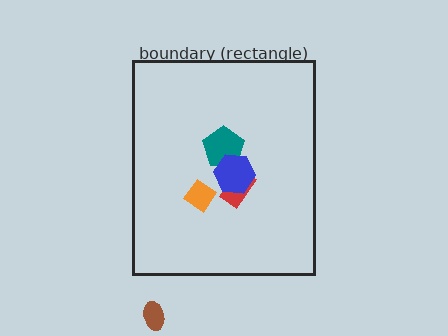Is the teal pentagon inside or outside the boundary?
Inside.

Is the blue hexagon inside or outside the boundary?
Inside.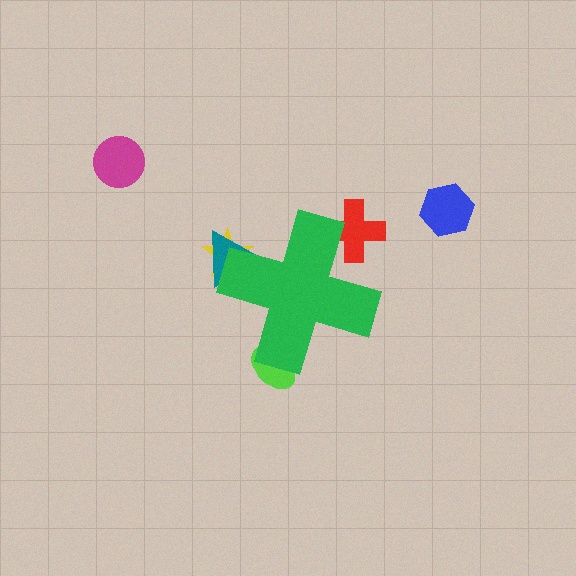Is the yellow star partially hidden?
Yes, the yellow star is partially hidden behind the green cross.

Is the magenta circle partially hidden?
No, the magenta circle is fully visible.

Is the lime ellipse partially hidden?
Yes, the lime ellipse is partially hidden behind the green cross.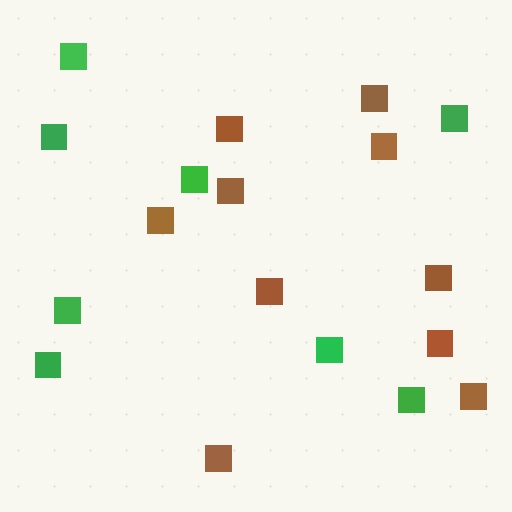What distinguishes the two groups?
There are 2 groups: one group of green squares (8) and one group of brown squares (10).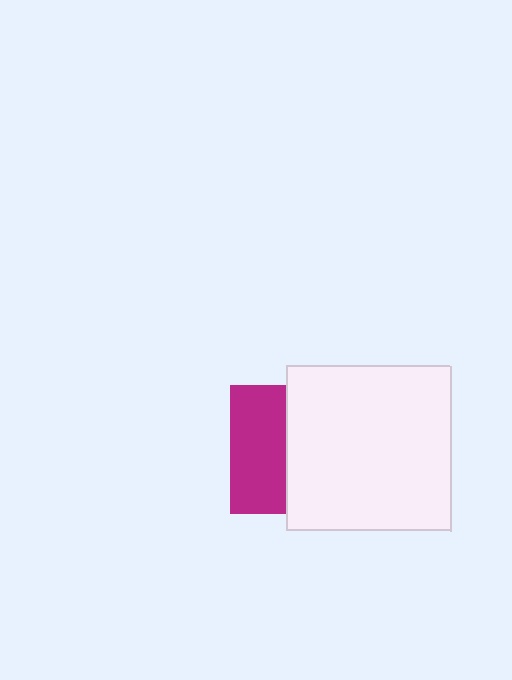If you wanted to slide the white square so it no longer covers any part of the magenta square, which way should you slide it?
Slide it right — that is the most direct way to separate the two shapes.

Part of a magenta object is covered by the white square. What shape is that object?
It is a square.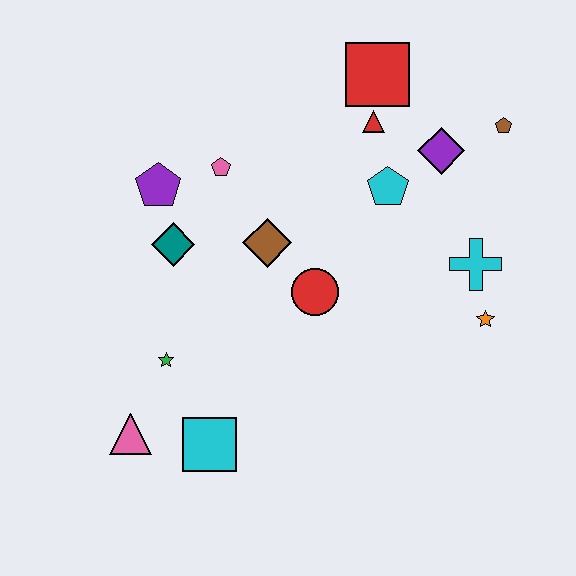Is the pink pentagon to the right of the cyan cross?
No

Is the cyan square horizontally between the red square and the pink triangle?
Yes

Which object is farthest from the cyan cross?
The pink triangle is farthest from the cyan cross.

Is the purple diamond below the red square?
Yes